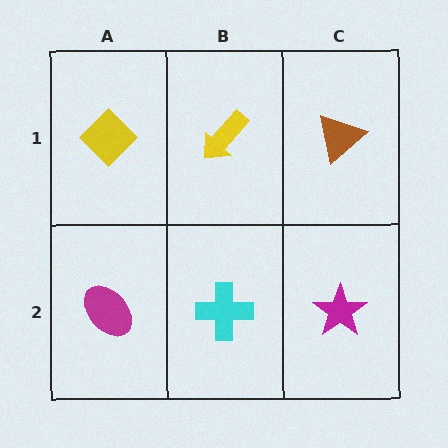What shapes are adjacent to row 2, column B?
A yellow arrow (row 1, column B), a magenta ellipse (row 2, column A), a magenta star (row 2, column C).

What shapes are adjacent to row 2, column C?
A brown triangle (row 1, column C), a cyan cross (row 2, column B).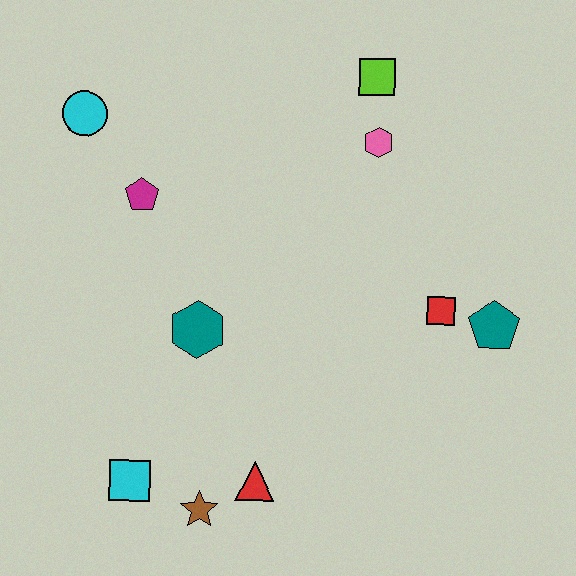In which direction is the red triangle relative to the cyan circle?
The red triangle is below the cyan circle.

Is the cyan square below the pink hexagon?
Yes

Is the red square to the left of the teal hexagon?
No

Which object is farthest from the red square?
The cyan circle is farthest from the red square.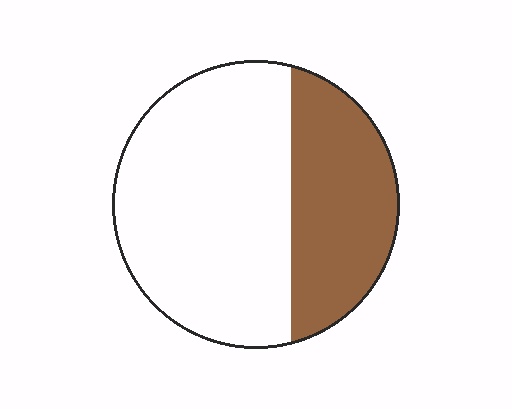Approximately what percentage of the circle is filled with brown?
Approximately 35%.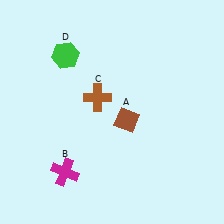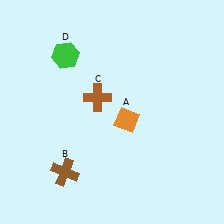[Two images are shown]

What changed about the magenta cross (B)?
In Image 1, B is magenta. In Image 2, it changed to brown.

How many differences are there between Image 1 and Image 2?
There are 2 differences between the two images.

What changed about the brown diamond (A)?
In Image 1, A is brown. In Image 2, it changed to orange.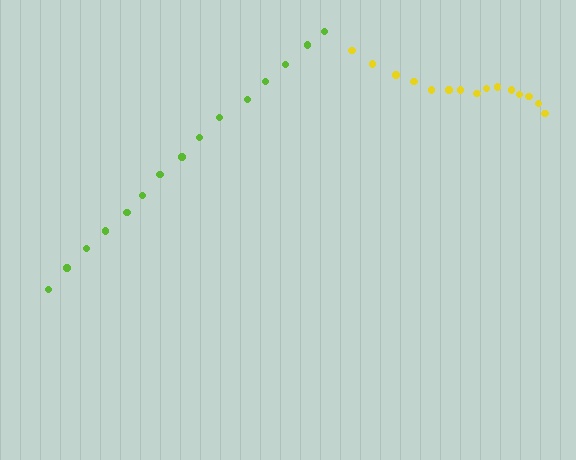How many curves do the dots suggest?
There are 2 distinct paths.